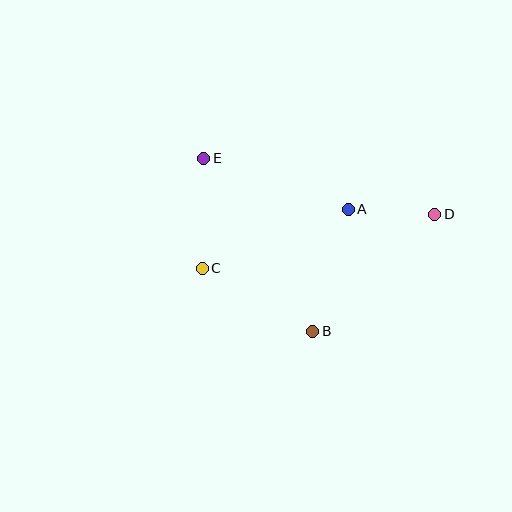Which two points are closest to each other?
Points A and D are closest to each other.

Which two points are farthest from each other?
Points C and D are farthest from each other.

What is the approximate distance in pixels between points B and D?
The distance between B and D is approximately 169 pixels.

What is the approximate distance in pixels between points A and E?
The distance between A and E is approximately 153 pixels.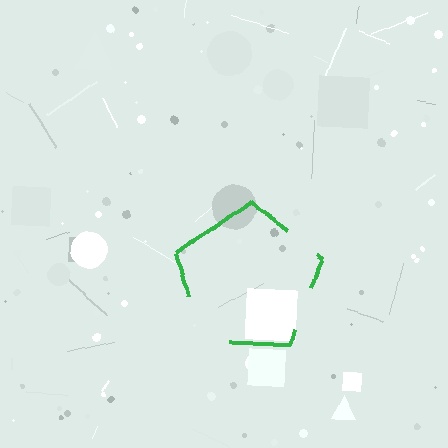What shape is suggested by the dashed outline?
The dashed outline suggests a pentagon.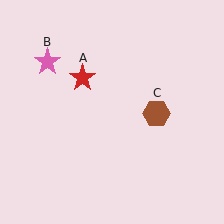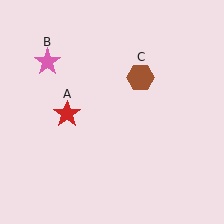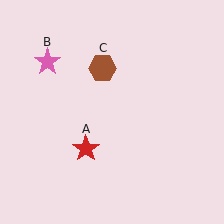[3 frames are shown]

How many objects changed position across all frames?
2 objects changed position: red star (object A), brown hexagon (object C).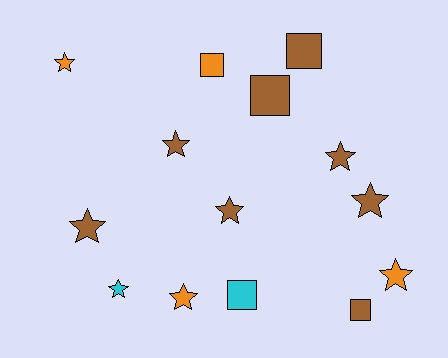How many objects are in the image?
There are 14 objects.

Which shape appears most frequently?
Star, with 9 objects.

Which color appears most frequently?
Brown, with 8 objects.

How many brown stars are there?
There are 5 brown stars.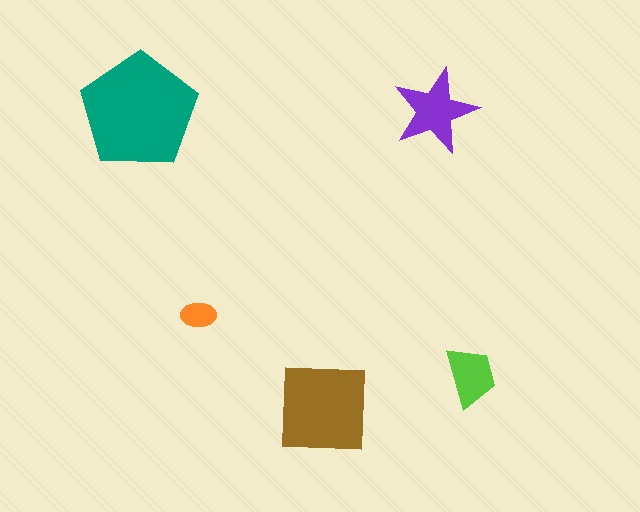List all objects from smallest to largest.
The orange ellipse, the lime trapezoid, the purple star, the brown square, the teal pentagon.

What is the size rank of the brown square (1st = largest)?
2nd.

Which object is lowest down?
The brown square is bottommost.